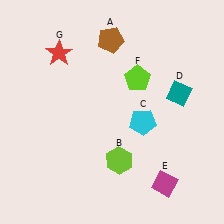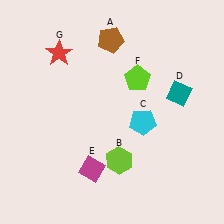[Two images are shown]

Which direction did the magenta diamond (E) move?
The magenta diamond (E) moved left.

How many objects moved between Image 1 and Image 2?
1 object moved between the two images.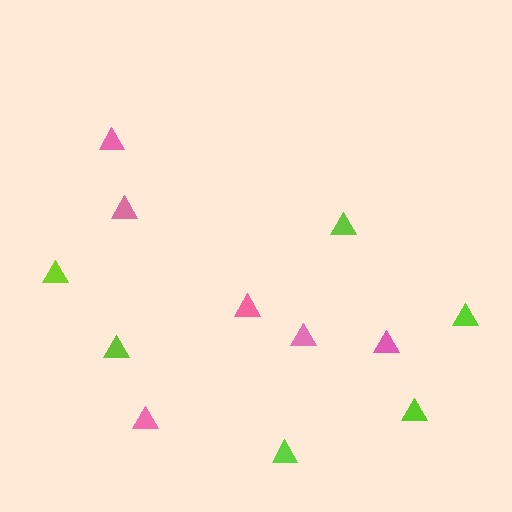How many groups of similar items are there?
There are 2 groups: one group of pink triangles (6) and one group of lime triangles (6).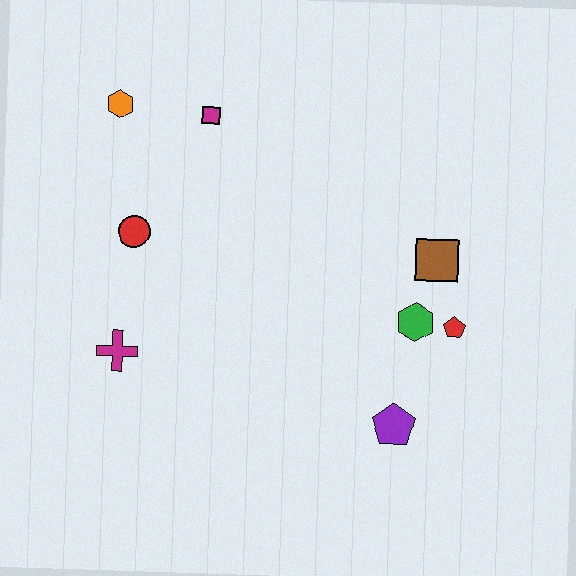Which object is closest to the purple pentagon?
The green hexagon is closest to the purple pentagon.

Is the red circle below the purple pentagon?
No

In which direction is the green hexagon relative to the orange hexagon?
The green hexagon is to the right of the orange hexagon.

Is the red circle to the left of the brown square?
Yes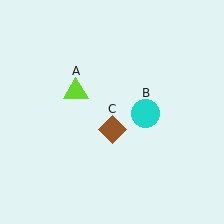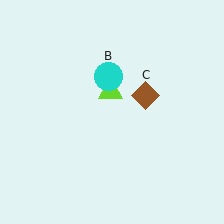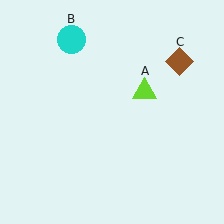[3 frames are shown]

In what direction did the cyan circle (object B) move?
The cyan circle (object B) moved up and to the left.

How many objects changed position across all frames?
3 objects changed position: lime triangle (object A), cyan circle (object B), brown diamond (object C).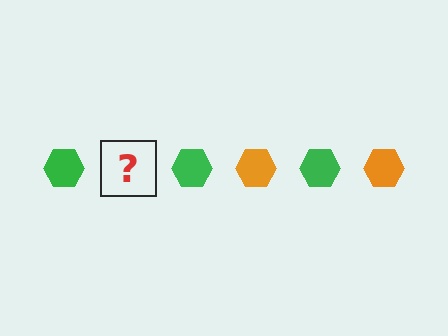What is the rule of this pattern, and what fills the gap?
The rule is that the pattern cycles through green, orange hexagons. The gap should be filled with an orange hexagon.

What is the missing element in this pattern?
The missing element is an orange hexagon.